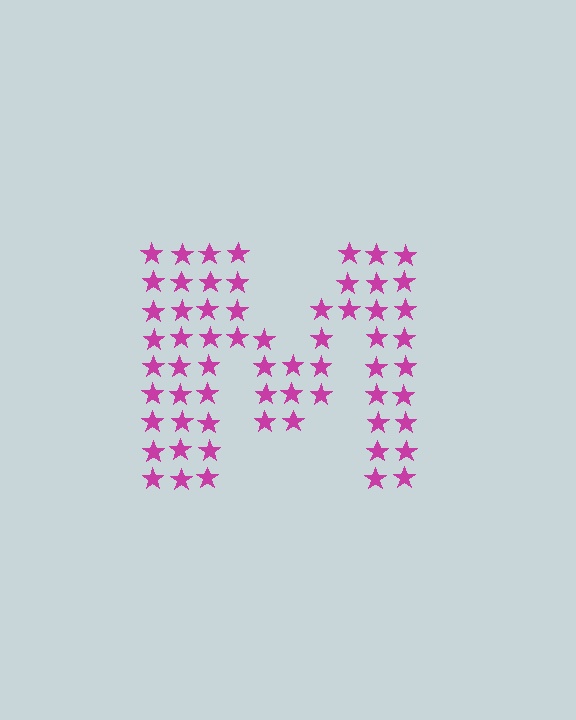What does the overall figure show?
The overall figure shows the letter M.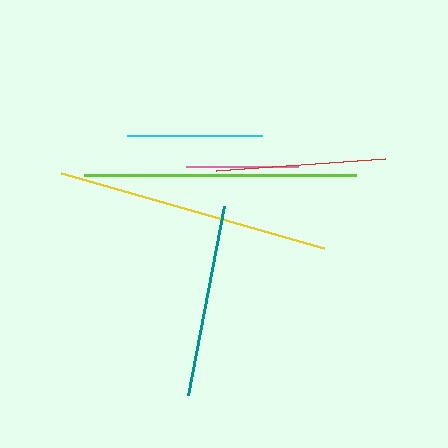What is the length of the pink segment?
The pink segment is approximately 112 pixels long.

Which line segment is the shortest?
The pink line is the shortest at approximately 112 pixels.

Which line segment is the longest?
The yellow line is the longest at approximately 273 pixels.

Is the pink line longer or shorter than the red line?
The red line is longer than the pink line.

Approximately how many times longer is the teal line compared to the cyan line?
The teal line is approximately 1.4 times the length of the cyan line.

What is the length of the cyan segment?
The cyan segment is approximately 135 pixels long.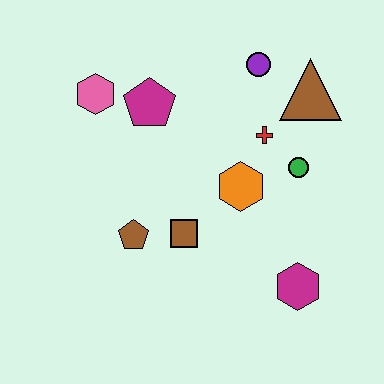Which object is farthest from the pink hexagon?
The magenta hexagon is farthest from the pink hexagon.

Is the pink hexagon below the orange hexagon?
No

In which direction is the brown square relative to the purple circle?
The brown square is below the purple circle.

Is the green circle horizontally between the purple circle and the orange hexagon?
No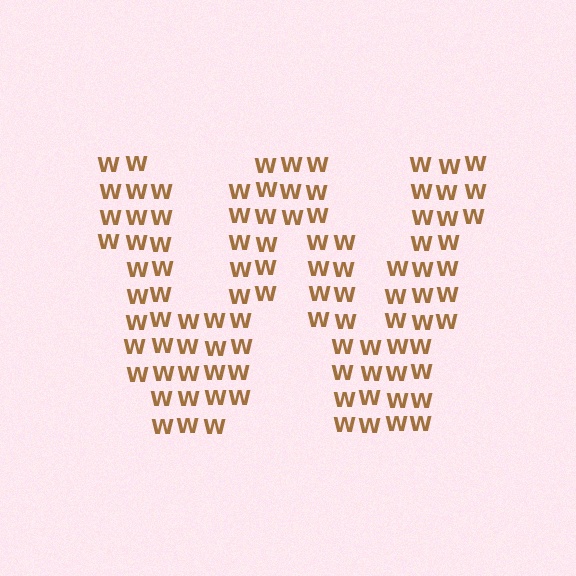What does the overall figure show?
The overall figure shows the letter W.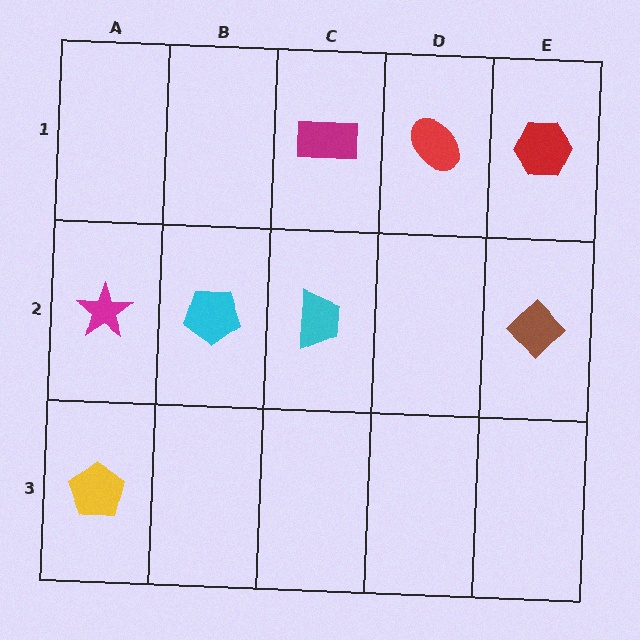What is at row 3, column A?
A yellow pentagon.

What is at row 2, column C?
A cyan trapezoid.